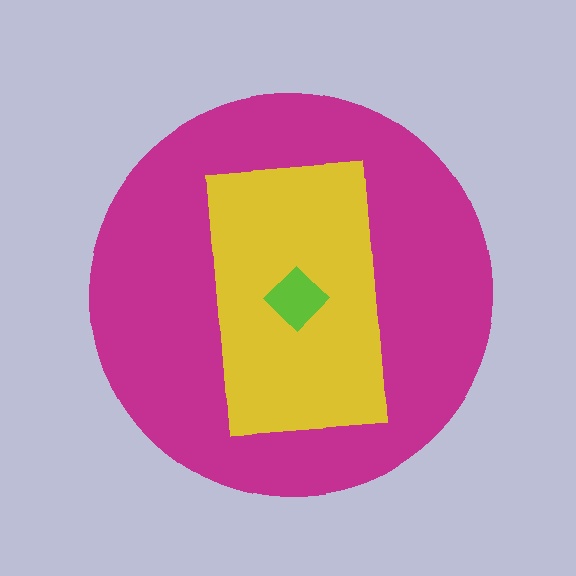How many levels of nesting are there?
3.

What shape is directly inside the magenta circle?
The yellow rectangle.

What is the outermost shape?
The magenta circle.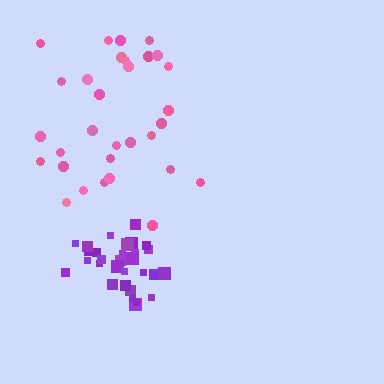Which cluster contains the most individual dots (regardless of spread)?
Purple (31).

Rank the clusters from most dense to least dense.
purple, pink.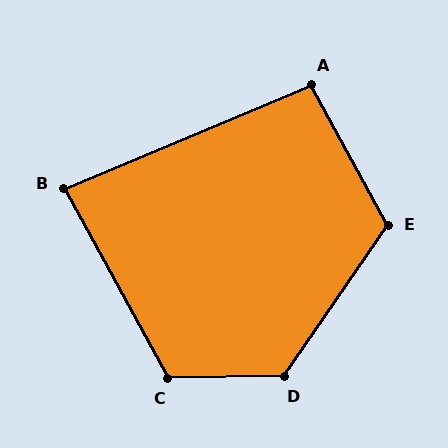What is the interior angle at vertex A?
Approximately 96 degrees (obtuse).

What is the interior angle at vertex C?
Approximately 118 degrees (obtuse).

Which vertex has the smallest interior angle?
B, at approximately 84 degrees.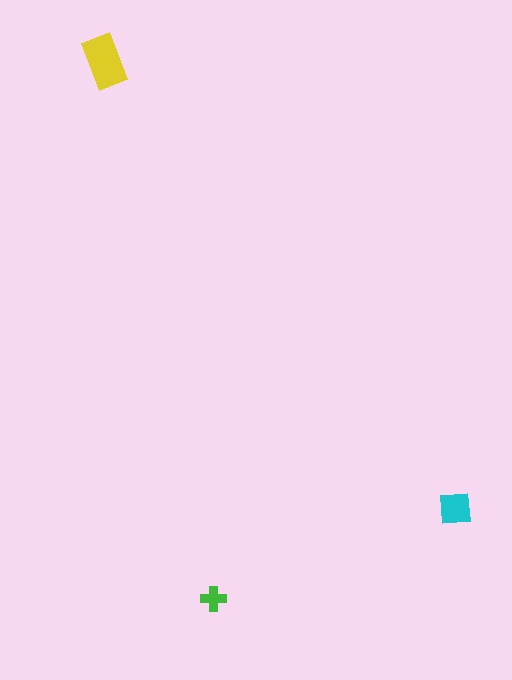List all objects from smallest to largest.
The green cross, the cyan square, the yellow rectangle.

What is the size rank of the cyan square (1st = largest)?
2nd.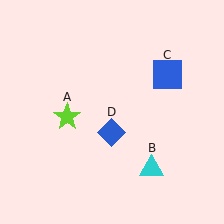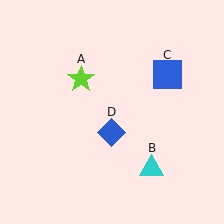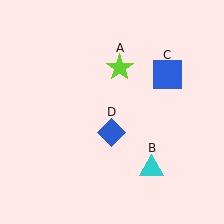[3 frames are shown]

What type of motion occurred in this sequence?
The lime star (object A) rotated clockwise around the center of the scene.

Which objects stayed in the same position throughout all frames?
Cyan triangle (object B) and blue square (object C) and blue diamond (object D) remained stationary.